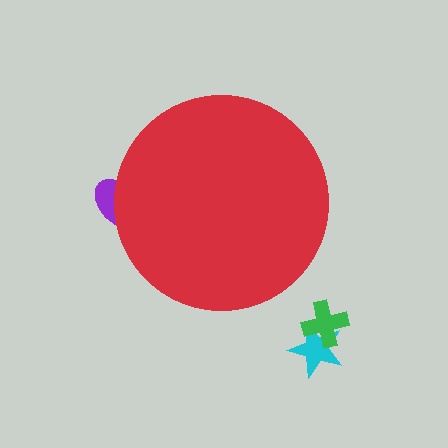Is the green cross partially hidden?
No, the green cross is fully visible.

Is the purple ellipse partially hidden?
Yes, the purple ellipse is partially hidden behind the red circle.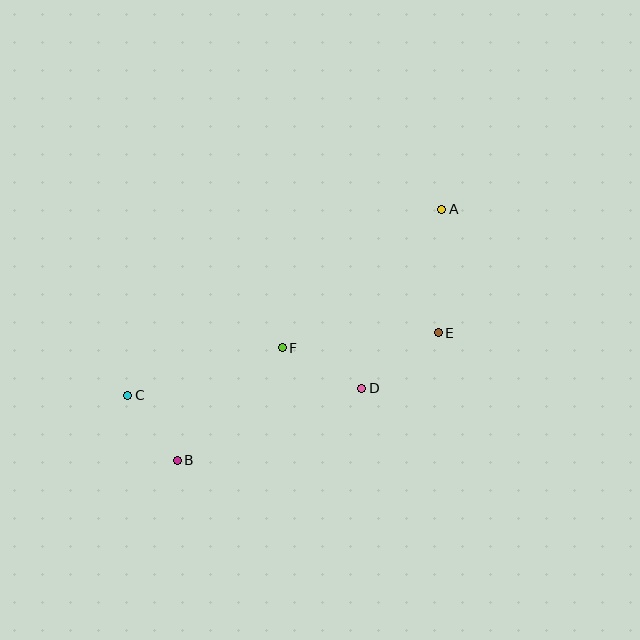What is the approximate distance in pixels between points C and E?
The distance between C and E is approximately 317 pixels.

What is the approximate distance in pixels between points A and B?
The distance between A and B is approximately 365 pixels.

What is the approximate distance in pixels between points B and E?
The distance between B and E is approximately 291 pixels.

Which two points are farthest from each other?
Points A and C are farthest from each other.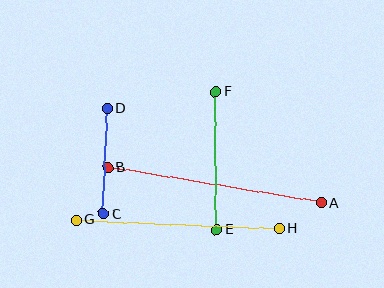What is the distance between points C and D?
The distance is approximately 106 pixels.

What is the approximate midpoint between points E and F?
The midpoint is at approximately (216, 161) pixels.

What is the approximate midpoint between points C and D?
The midpoint is at approximately (105, 161) pixels.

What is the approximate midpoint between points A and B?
The midpoint is at approximately (215, 185) pixels.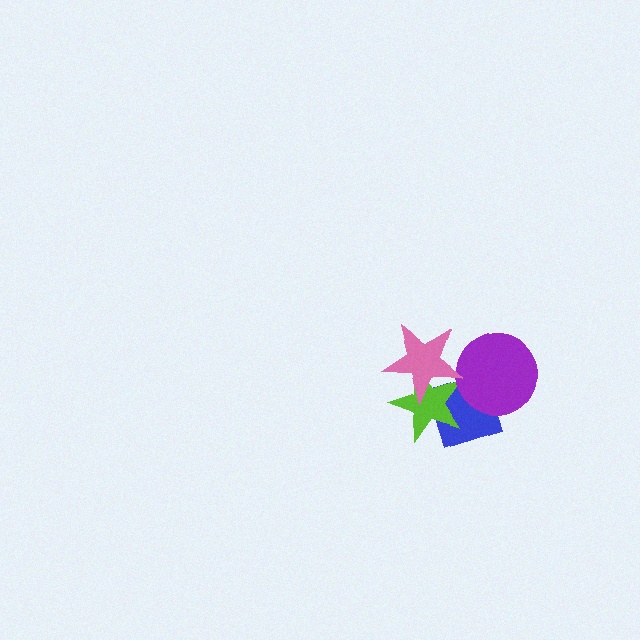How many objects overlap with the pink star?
3 objects overlap with the pink star.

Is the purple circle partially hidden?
Yes, it is partially covered by another shape.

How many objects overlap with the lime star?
2 objects overlap with the lime star.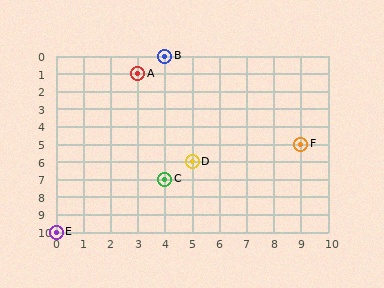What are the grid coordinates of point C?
Point C is at grid coordinates (4, 7).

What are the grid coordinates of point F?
Point F is at grid coordinates (9, 5).